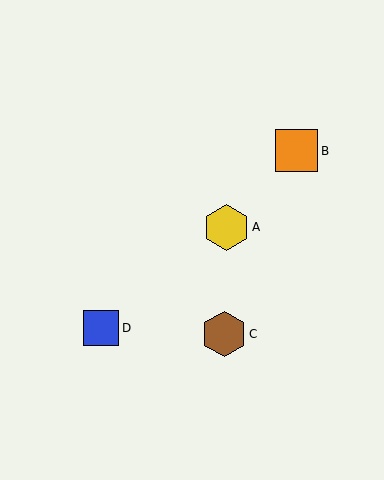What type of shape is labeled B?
Shape B is an orange square.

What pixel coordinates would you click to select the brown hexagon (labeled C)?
Click at (224, 334) to select the brown hexagon C.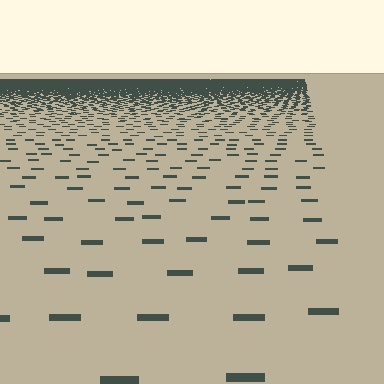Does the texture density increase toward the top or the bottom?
Density increases toward the top.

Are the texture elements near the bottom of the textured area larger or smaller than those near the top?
Larger. Near the bottom, elements are closer to the viewer and appear at a bigger on-screen size.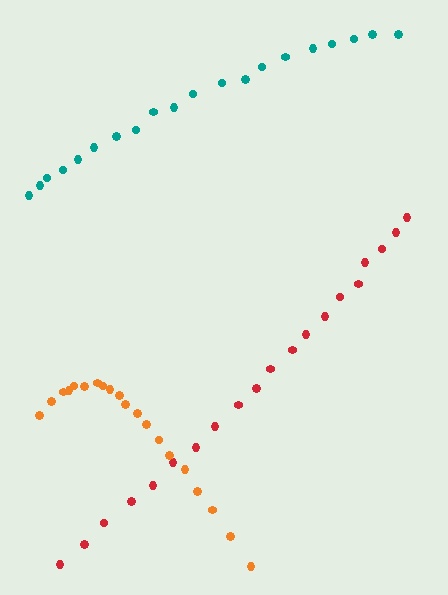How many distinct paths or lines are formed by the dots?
There are 3 distinct paths.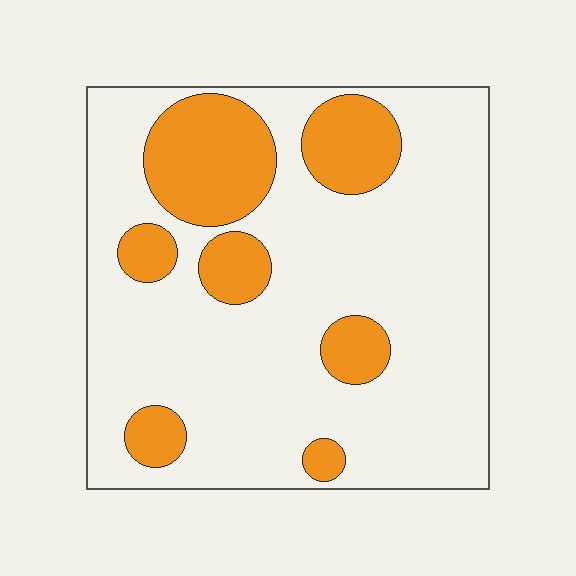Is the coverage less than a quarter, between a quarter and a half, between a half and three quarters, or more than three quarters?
Less than a quarter.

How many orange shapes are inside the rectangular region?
7.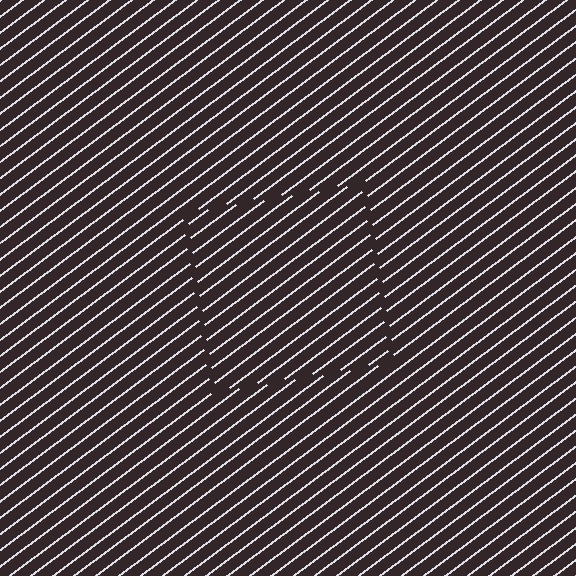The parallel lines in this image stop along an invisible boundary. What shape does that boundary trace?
An illusory square. The interior of the shape contains the same grating, shifted by half a period — the contour is defined by the phase discontinuity where line-ends from the inner and outer gratings abut.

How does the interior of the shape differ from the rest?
The interior of the shape contains the same grating, shifted by half a period — the contour is defined by the phase discontinuity where line-ends from the inner and outer gratings abut.